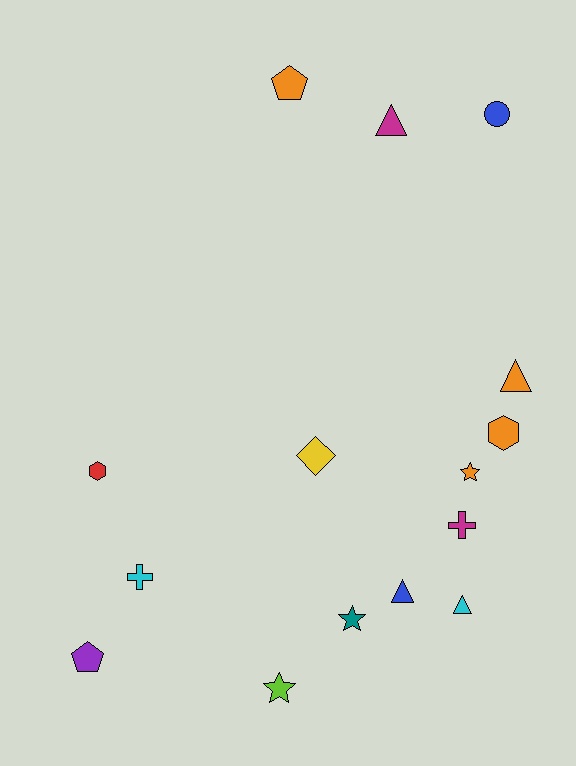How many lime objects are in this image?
There is 1 lime object.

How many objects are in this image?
There are 15 objects.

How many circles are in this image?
There is 1 circle.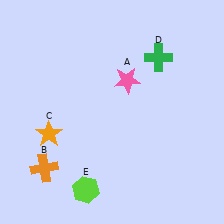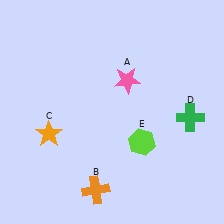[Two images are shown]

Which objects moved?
The objects that moved are: the orange cross (B), the green cross (D), the lime hexagon (E).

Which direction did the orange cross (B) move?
The orange cross (B) moved right.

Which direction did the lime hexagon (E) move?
The lime hexagon (E) moved right.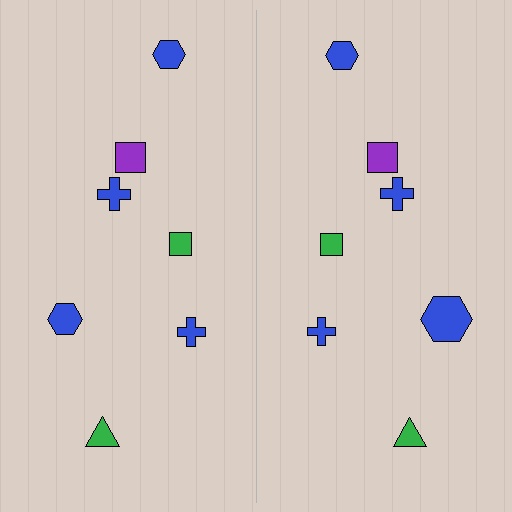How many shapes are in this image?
There are 14 shapes in this image.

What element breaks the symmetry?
The blue hexagon on the right side has a different size than its mirror counterpart.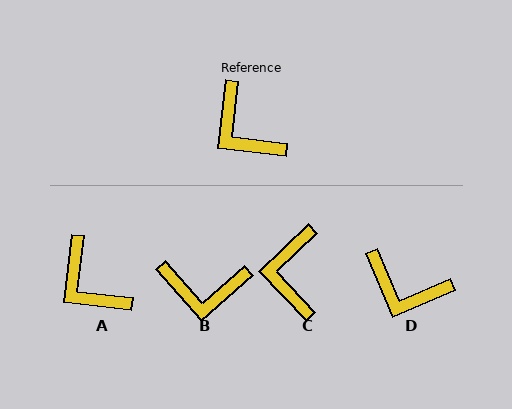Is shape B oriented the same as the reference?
No, it is off by about 48 degrees.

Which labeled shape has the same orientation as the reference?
A.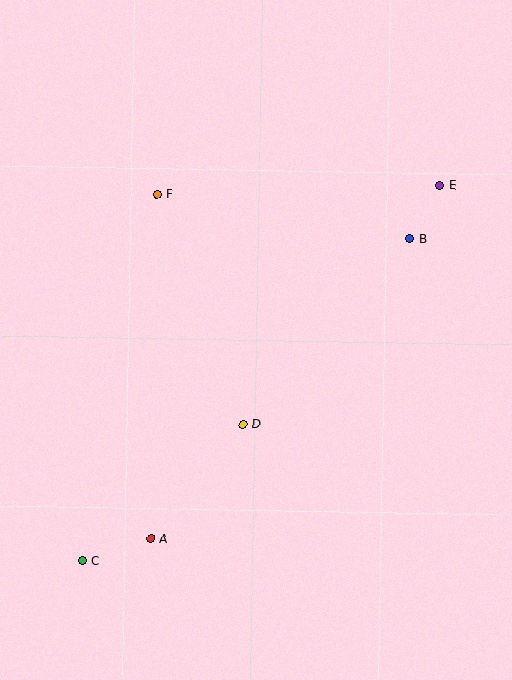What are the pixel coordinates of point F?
Point F is at (157, 195).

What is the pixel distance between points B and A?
The distance between B and A is 396 pixels.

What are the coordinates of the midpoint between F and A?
The midpoint between F and A is at (154, 367).